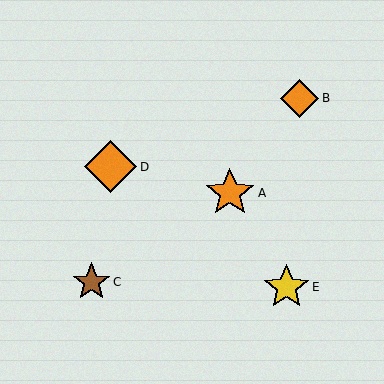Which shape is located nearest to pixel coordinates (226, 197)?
The orange star (labeled A) at (230, 193) is nearest to that location.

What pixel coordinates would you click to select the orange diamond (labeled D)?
Click at (111, 167) to select the orange diamond D.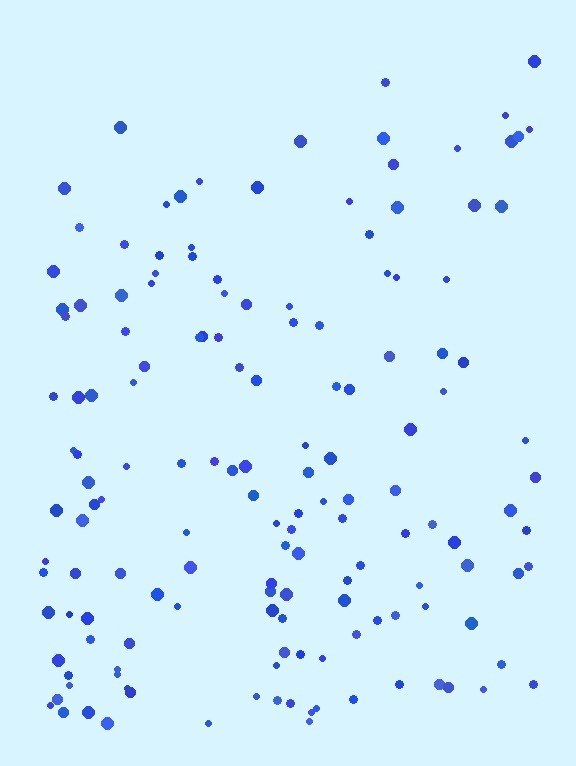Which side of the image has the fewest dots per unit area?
The top.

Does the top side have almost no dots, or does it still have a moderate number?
Still a moderate number, just noticeably fewer than the bottom.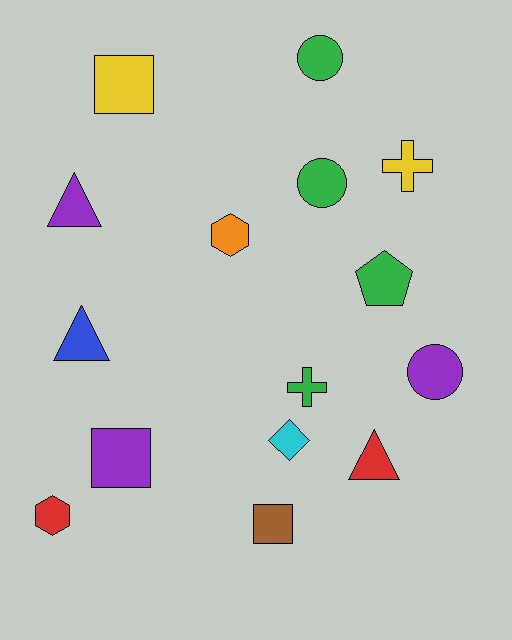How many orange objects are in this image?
There is 1 orange object.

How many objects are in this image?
There are 15 objects.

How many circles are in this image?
There are 3 circles.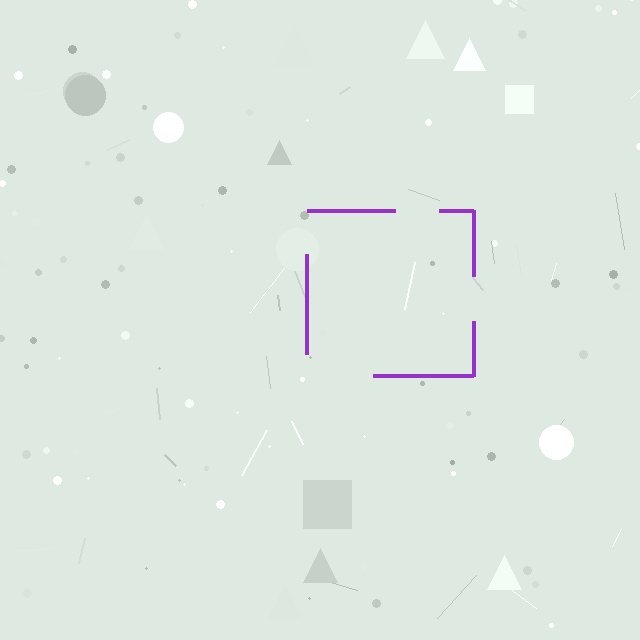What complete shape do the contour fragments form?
The contour fragments form a square.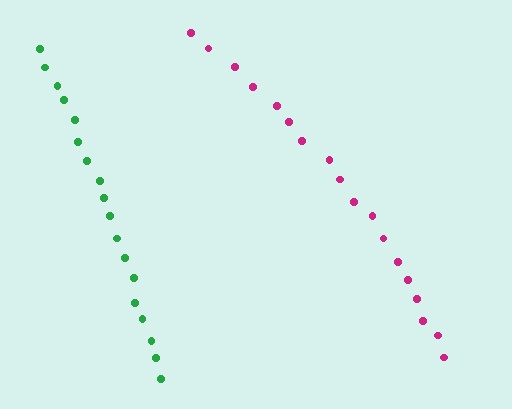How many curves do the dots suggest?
There are 2 distinct paths.